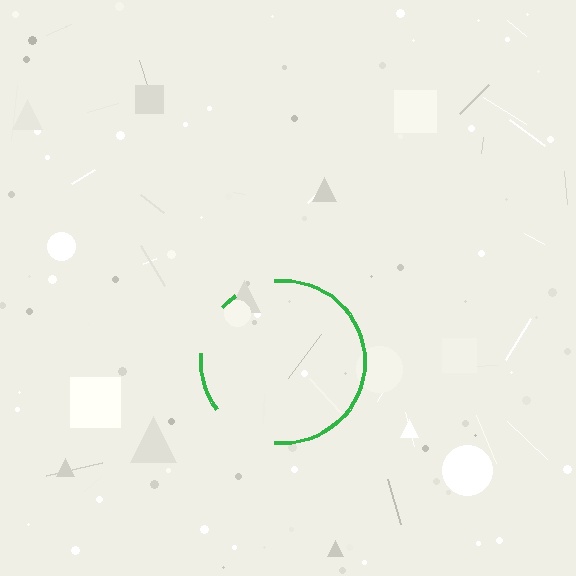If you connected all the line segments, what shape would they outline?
They would outline a circle.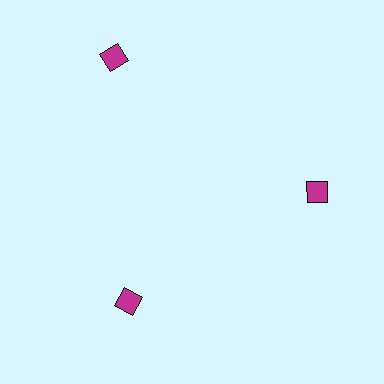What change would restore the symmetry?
The symmetry would be restored by moving it inward, back onto the ring so that all 3 squares sit at equal angles and equal distance from the center.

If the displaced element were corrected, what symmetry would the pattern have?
It would have 3-fold rotational symmetry — the pattern would map onto itself every 120 degrees.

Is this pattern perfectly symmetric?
No. The 3 magenta squares are arranged in a ring, but one element near the 11 o'clock position is pushed outward from the center, breaking the 3-fold rotational symmetry.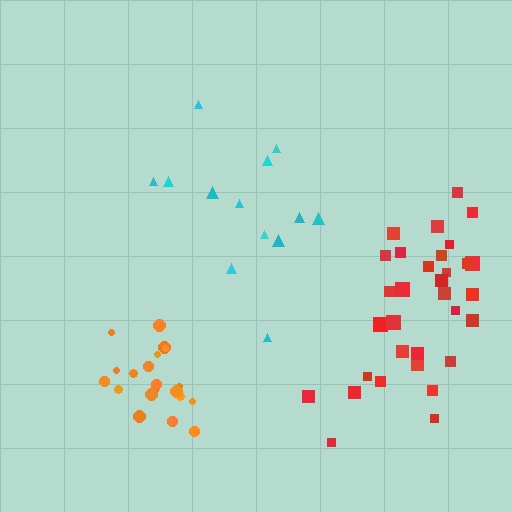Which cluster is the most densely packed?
Orange.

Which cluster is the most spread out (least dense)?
Cyan.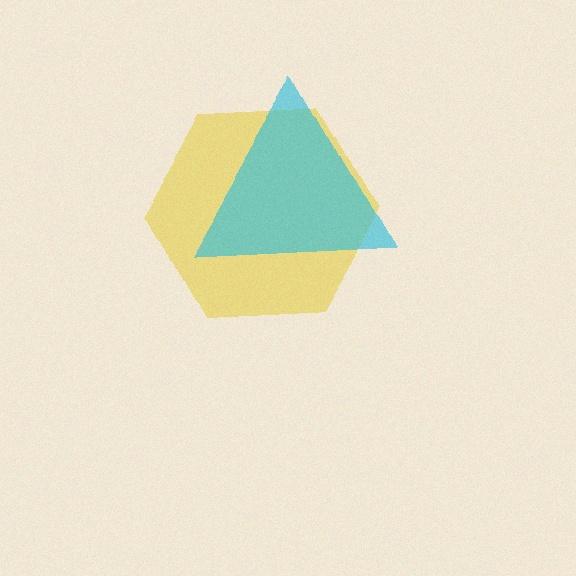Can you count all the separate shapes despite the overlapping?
Yes, there are 2 separate shapes.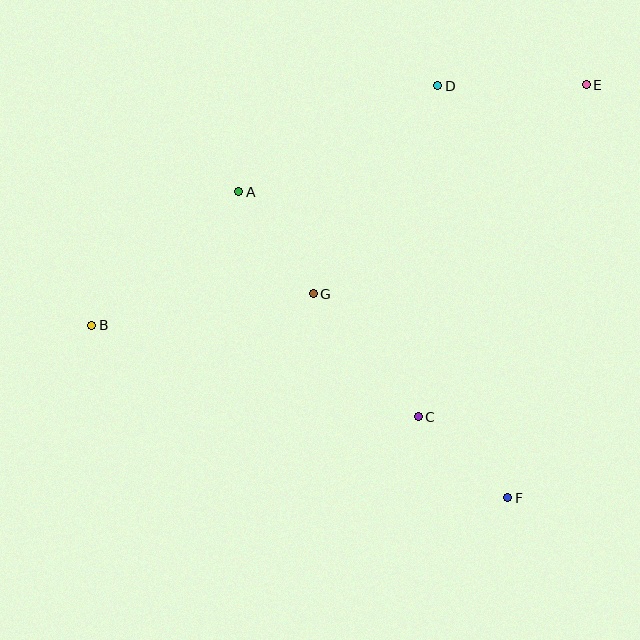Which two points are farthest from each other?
Points B and E are farthest from each other.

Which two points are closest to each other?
Points C and F are closest to each other.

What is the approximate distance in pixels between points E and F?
The distance between E and F is approximately 420 pixels.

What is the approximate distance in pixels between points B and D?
The distance between B and D is approximately 421 pixels.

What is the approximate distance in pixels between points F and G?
The distance between F and G is approximately 282 pixels.